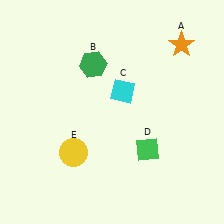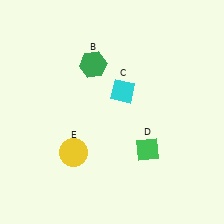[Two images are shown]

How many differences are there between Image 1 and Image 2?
There is 1 difference between the two images.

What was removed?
The orange star (A) was removed in Image 2.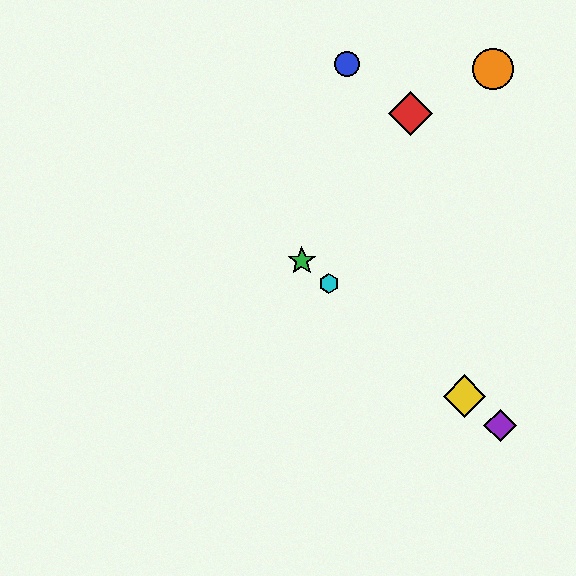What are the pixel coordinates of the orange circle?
The orange circle is at (493, 69).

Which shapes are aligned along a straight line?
The green star, the yellow diamond, the purple diamond, the cyan hexagon are aligned along a straight line.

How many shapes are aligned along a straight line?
4 shapes (the green star, the yellow diamond, the purple diamond, the cyan hexagon) are aligned along a straight line.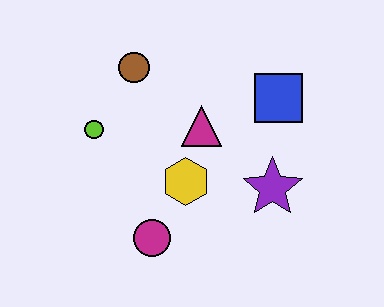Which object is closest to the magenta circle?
The yellow hexagon is closest to the magenta circle.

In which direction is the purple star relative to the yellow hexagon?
The purple star is to the right of the yellow hexagon.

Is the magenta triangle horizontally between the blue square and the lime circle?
Yes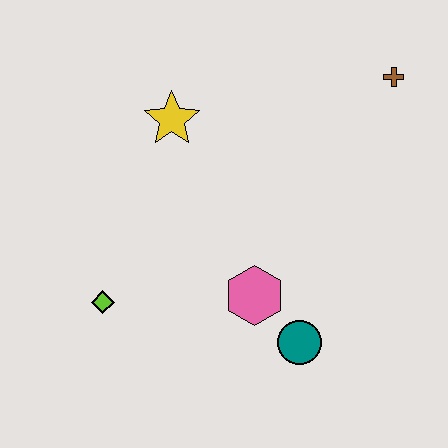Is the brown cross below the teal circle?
No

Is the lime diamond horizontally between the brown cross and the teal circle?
No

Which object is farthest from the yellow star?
The teal circle is farthest from the yellow star.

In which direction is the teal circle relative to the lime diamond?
The teal circle is to the right of the lime diamond.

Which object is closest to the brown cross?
The yellow star is closest to the brown cross.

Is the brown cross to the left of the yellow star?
No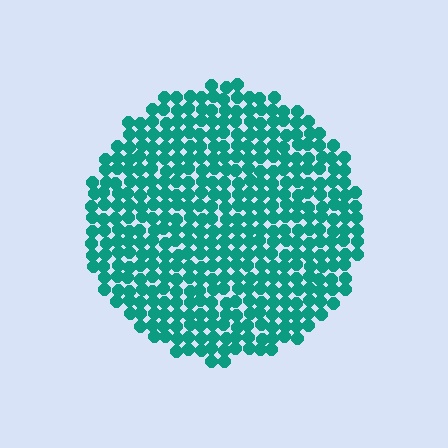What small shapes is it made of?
It is made of small circles.